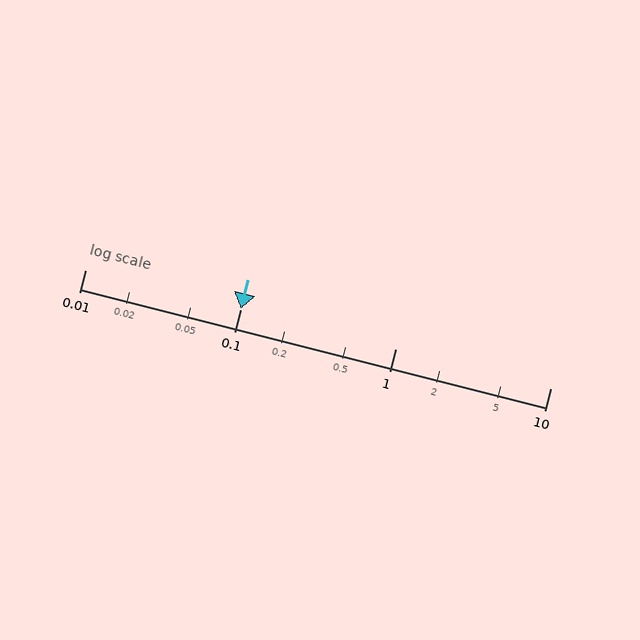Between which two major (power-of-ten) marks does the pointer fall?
The pointer is between 0.1 and 1.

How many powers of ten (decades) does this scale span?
The scale spans 3 decades, from 0.01 to 10.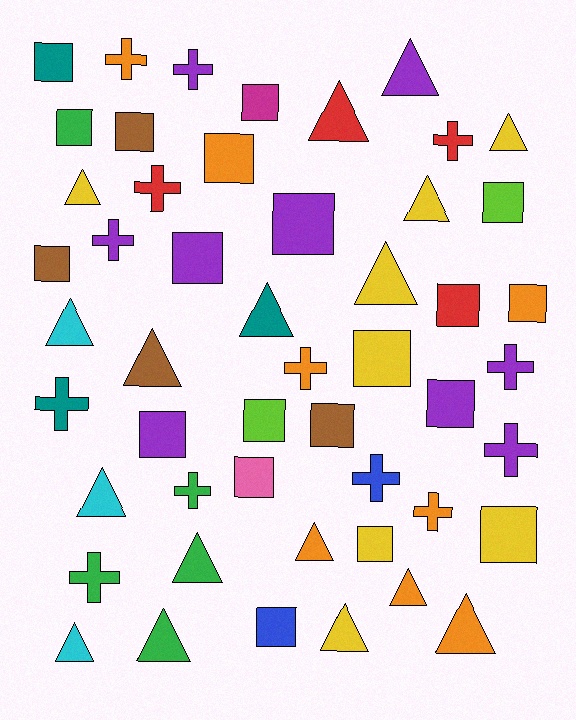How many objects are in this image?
There are 50 objects.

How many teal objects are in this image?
There are 3 teal objects.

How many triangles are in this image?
There are 17 triangles.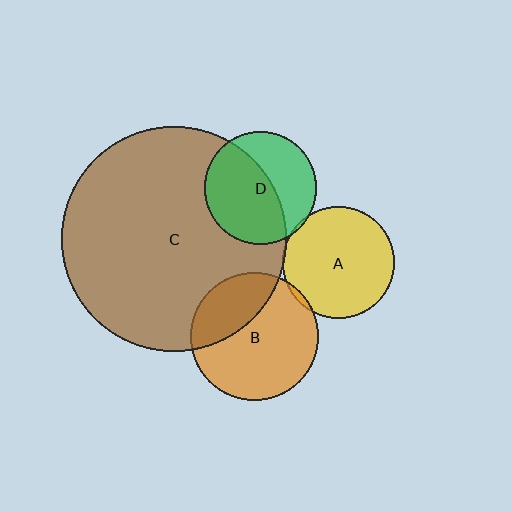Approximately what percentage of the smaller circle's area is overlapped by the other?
Approximately 5%.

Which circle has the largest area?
Circle C (brown).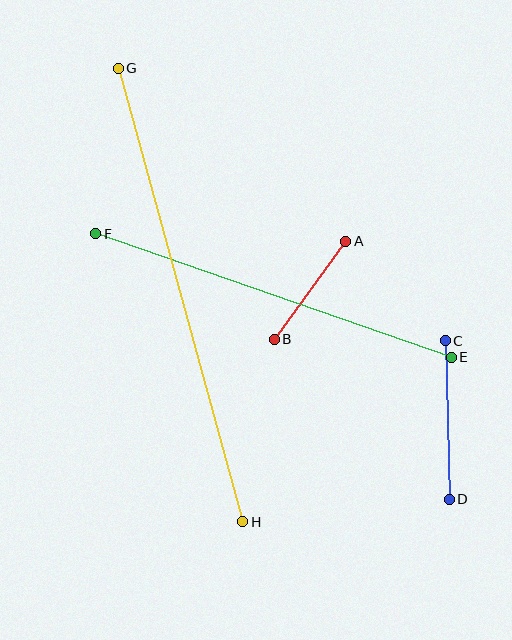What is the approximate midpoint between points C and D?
The midpoint is at approximately (447, 420) pixels.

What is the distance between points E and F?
The distance is approximately 376 pixels.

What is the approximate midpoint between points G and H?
The midpoint is at approximately (181, 295) pixels.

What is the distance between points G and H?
The distance is approximately 470 pixels.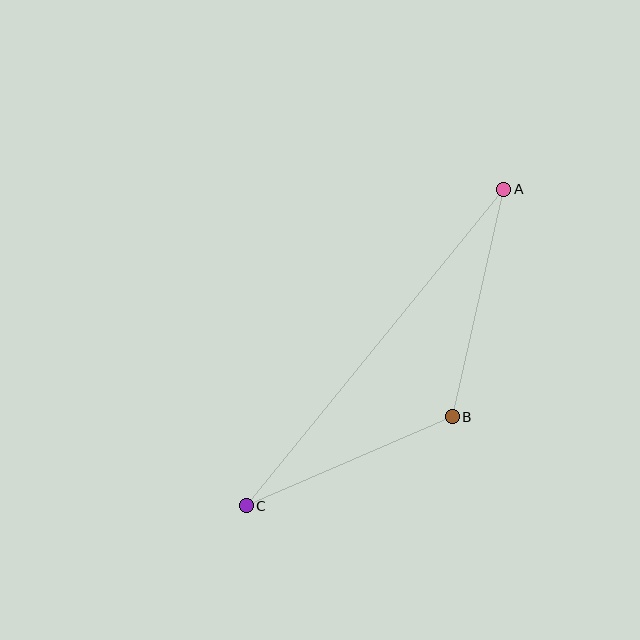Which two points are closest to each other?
Points B and C are closest to each other.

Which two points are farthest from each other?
Points A and C are farthest from each other.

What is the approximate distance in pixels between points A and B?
The distance between A and B is approximately 233 pixels.